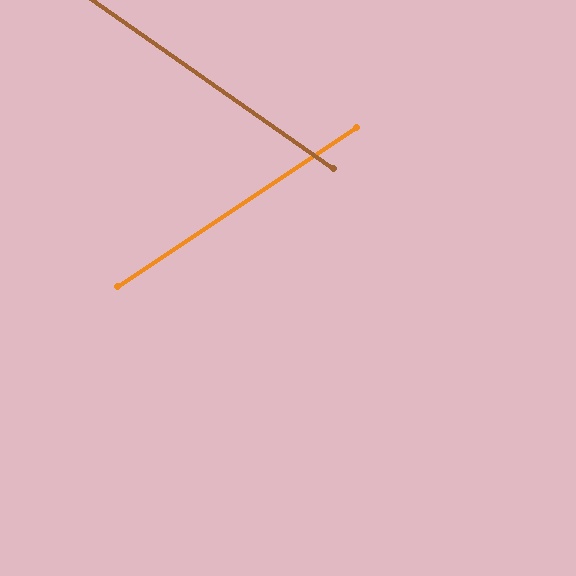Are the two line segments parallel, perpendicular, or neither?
Neither parallel nor perpendicular — they differ by about 69°.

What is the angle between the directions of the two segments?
Approximately 69 degrees.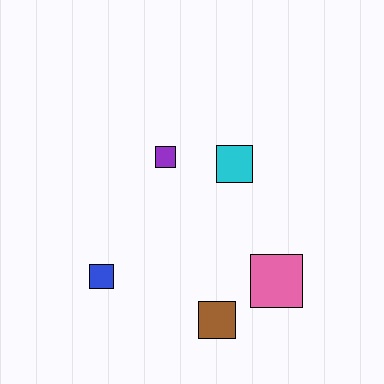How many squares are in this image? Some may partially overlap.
There are 5 squares.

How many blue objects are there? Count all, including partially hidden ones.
There is 1 blue object.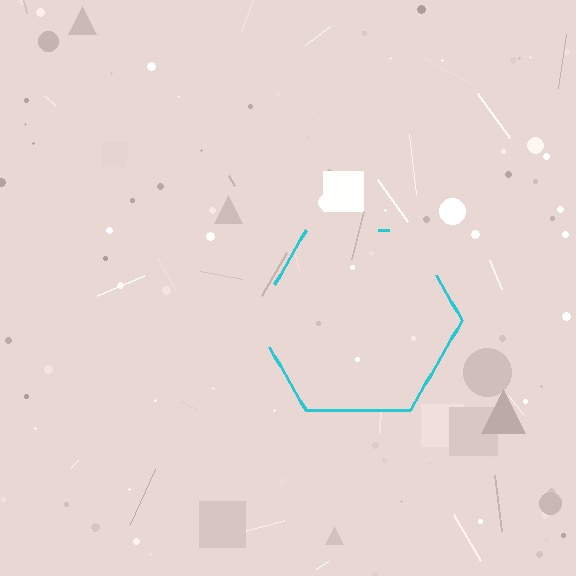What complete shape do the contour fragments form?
The contour fragments form a hexagon.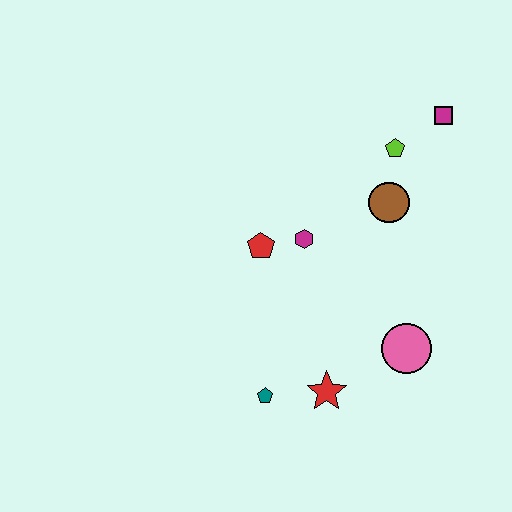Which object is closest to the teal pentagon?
The red star is closest to the teal pentagon.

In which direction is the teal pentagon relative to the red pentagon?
The teal pentagon is below the red pentagon.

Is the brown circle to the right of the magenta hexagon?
Yes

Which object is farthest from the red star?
The magenta square is farthest from the red star.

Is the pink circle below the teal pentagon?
No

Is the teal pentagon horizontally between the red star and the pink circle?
No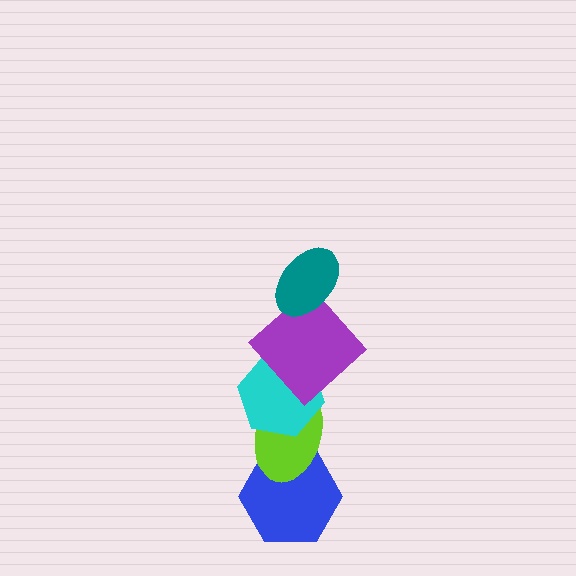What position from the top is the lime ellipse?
The lime ellipse is 4th from the top.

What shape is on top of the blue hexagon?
The lime ellipse is on top of the blue hexagon.